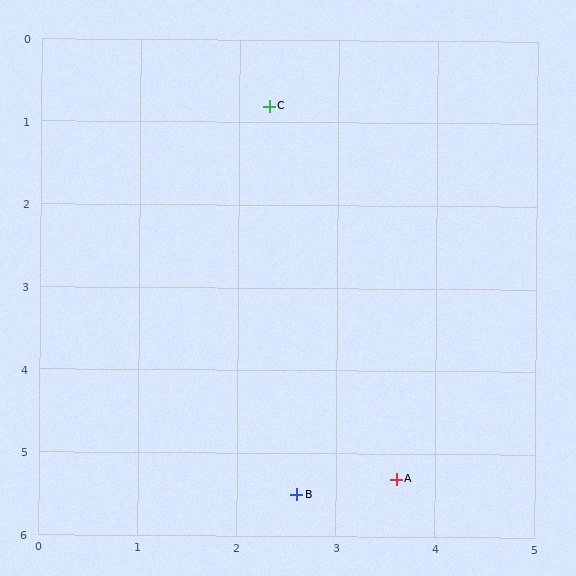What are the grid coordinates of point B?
Point B is at approximately (2.6, 5.5).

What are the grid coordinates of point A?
Point A is at approximately (3.6, 5.3).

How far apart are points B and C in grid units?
Points B and C are about 4.7 grid units apart.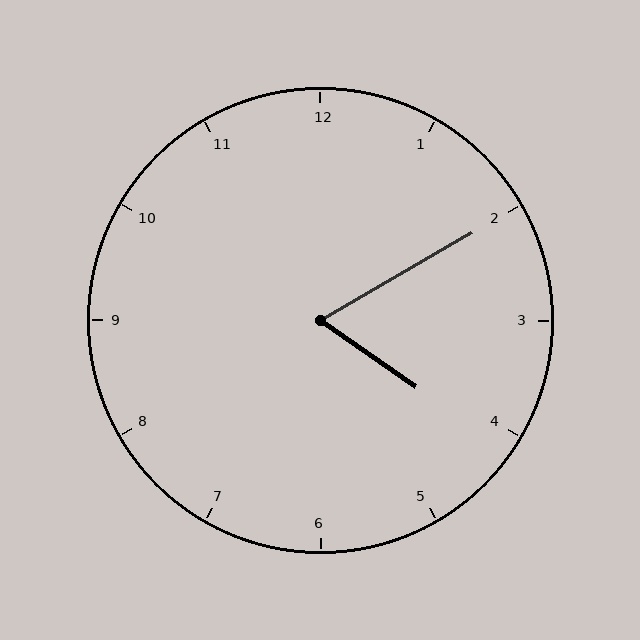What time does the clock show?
4:10.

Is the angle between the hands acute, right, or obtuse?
It is acute.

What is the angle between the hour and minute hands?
Approximately 65 degrees.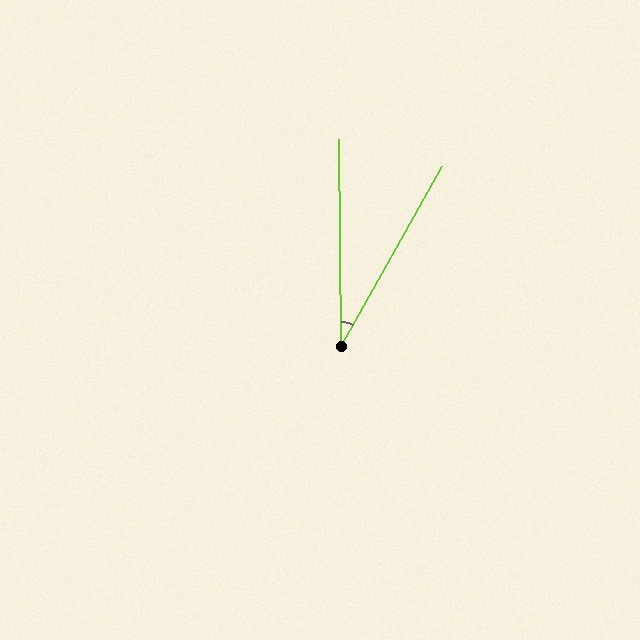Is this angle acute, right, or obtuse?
It is acute.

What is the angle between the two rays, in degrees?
Approximately 30 degrees.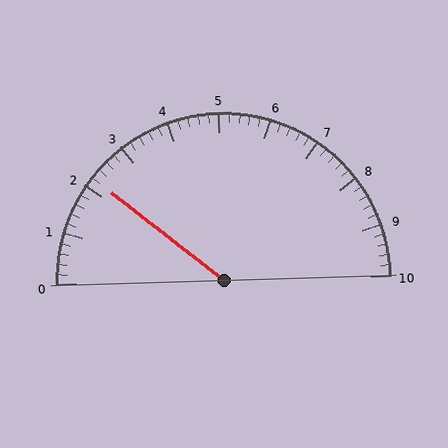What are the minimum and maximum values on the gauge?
The gauge ranges from 0 to 10.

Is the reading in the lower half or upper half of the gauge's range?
The reading is in the lower half of the range (0 to 10).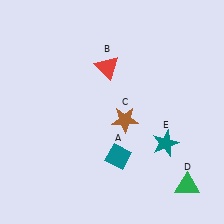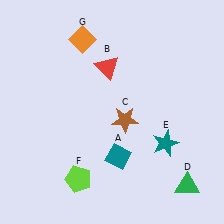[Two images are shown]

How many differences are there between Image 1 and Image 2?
There are 2 differences between the two images.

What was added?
A lime pentagon (F), an orange diamond (G) were added in Image 2.